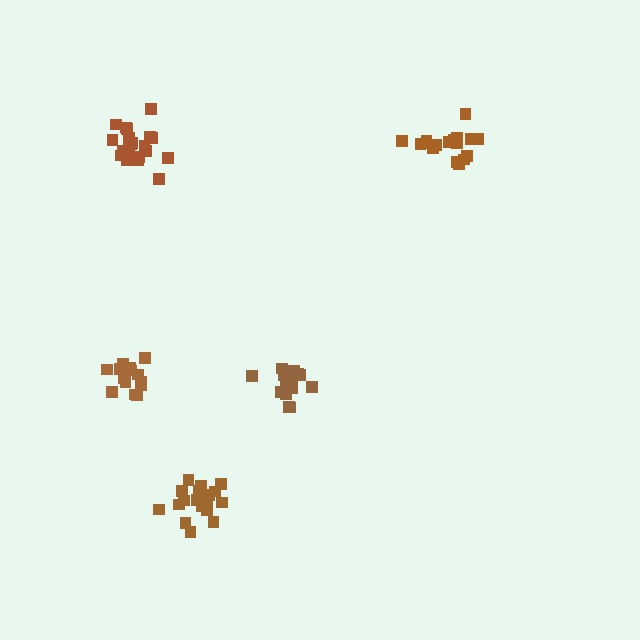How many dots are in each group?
Group 1: 20 dots, Group 2: 15 dots, Group 3: 17 dots, Group 4: 19 dots, Group 5: 18 dots (89 total).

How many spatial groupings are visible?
There are 5 spatial groupings.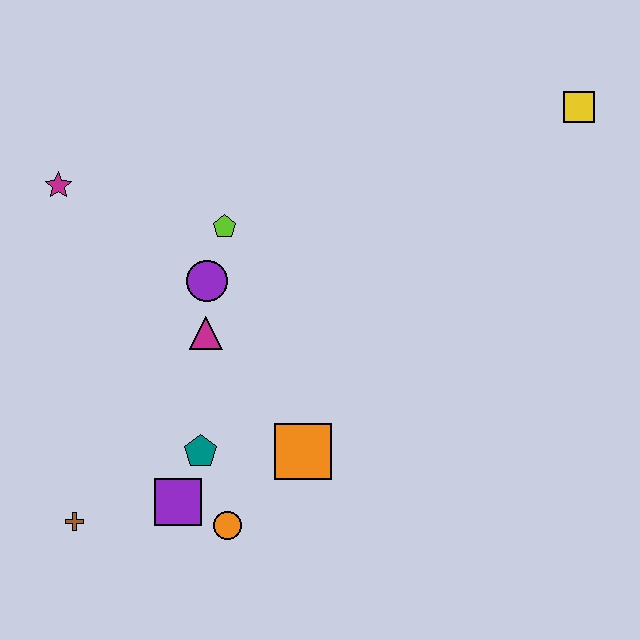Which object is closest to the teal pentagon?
The purple square is closest to the teal pentagon.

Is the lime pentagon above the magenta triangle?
Yes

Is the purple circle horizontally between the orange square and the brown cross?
Yes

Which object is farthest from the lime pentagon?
The yellow square is farthest from the lime pentagon.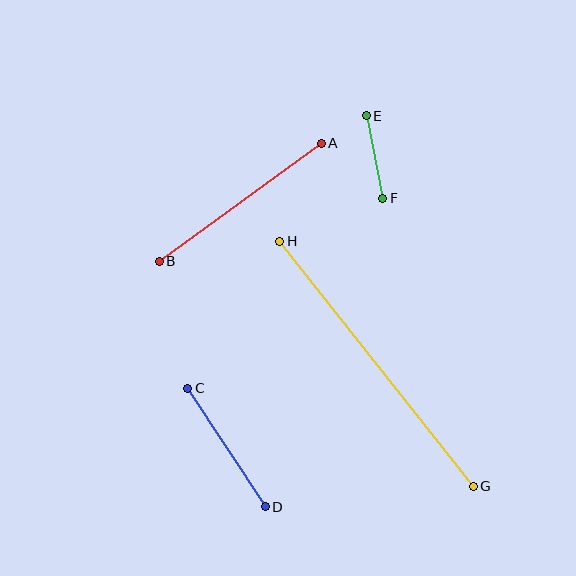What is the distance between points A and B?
The distance is approximately 201 pixels.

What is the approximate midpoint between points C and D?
The midpoint is at approximately (227, 448) pixels.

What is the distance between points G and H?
The distance is approximately 312 pixels.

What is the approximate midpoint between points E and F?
The midpoint is at approximately (374, 157) pixels.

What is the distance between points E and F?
The distance is approximately 84 pixels.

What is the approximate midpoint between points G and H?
The midpoint is at approximately (377, 364) pixels.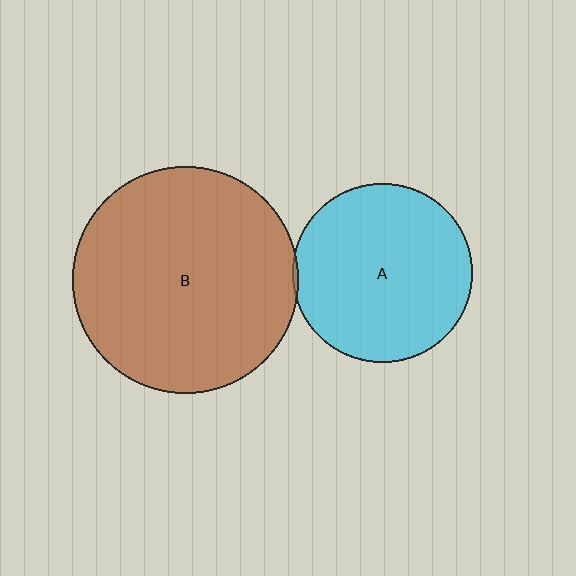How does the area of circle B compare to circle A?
Approximately 1.6 times.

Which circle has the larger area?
Circle B (brown).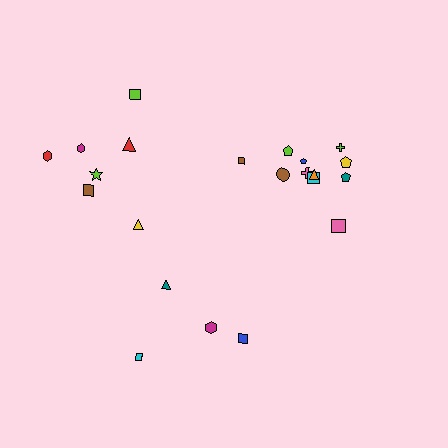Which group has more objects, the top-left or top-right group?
The top-right group.